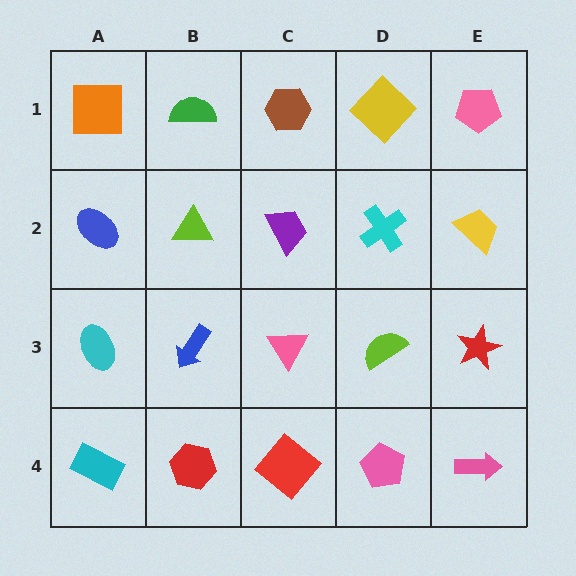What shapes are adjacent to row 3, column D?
A cyan cross (row 2, column D), a pink pentagon (row 4, column D), a pink triangle (row 3, column C), a red star (row 3, column E).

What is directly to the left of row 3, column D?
A pink triangle.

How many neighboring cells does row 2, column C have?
4.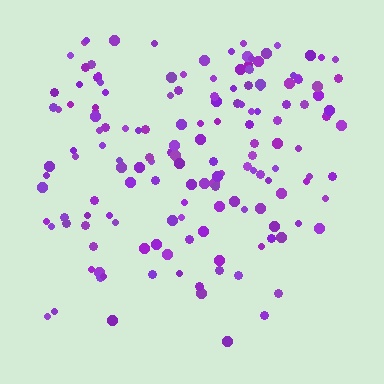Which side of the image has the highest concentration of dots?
The top.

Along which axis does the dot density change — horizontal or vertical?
Vertical.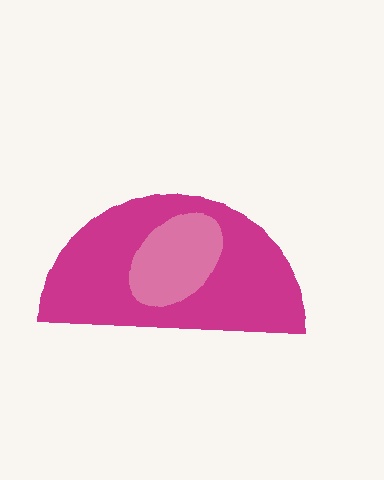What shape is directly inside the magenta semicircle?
The pink ellipse.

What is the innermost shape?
The pink ellipse.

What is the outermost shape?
The magenta semicircle.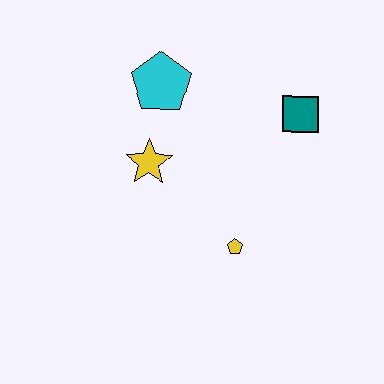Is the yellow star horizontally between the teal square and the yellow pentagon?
No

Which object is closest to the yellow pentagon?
The yellow star is closest to the yellow pentagon.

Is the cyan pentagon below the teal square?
No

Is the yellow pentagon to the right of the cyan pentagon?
Yes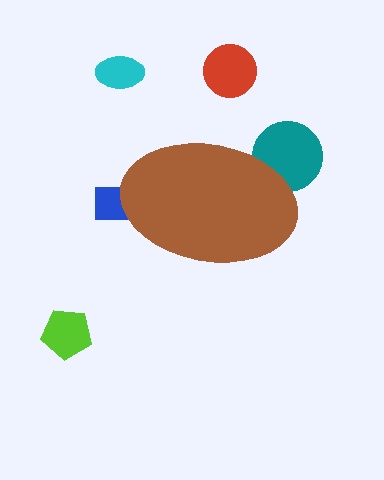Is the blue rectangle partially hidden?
Yes, the blue rectangle is partially hidden behind the brown ellipse.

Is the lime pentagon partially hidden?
No, the lime pentagon is fully visible.